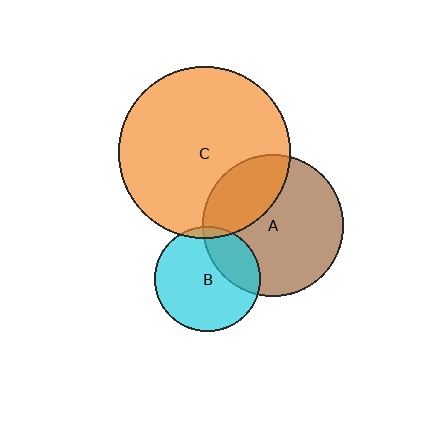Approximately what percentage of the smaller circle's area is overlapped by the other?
Approximately 5%.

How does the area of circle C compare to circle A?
Approximately 1.5 times.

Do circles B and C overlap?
Yes.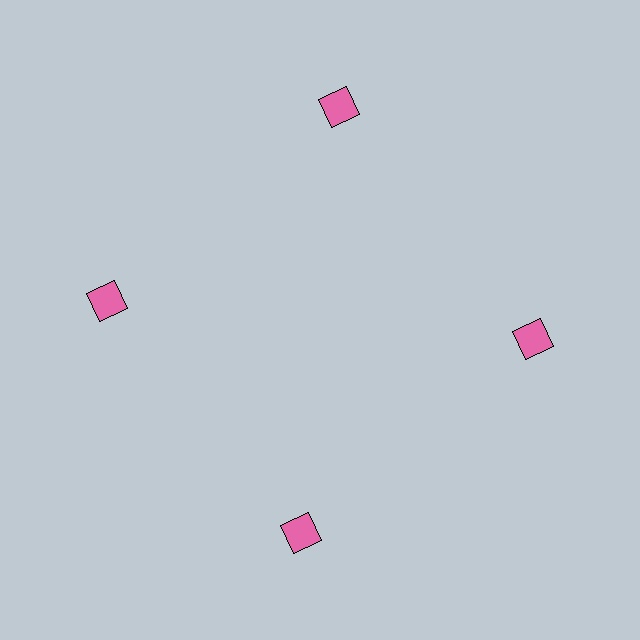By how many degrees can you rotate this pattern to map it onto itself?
The pattern maps onto itself every 90 degrees of rotation.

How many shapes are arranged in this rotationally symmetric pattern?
There are 4 shapes, arranged in 4 groups of 1.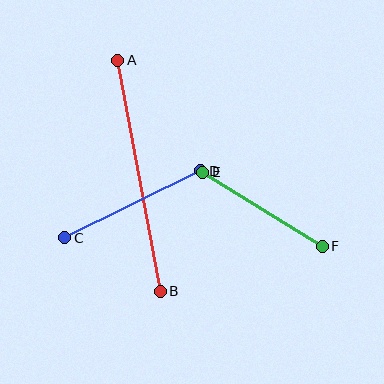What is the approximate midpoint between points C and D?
The midpoint is at approximately (132, 204) pixels.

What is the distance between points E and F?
The distance is approximately 141 pixels.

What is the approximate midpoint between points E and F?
The midpoint is at approximately (263, 209) pixels.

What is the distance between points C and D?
The distance is approximately 151 pixels.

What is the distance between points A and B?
The distance is approximately 235 pixels.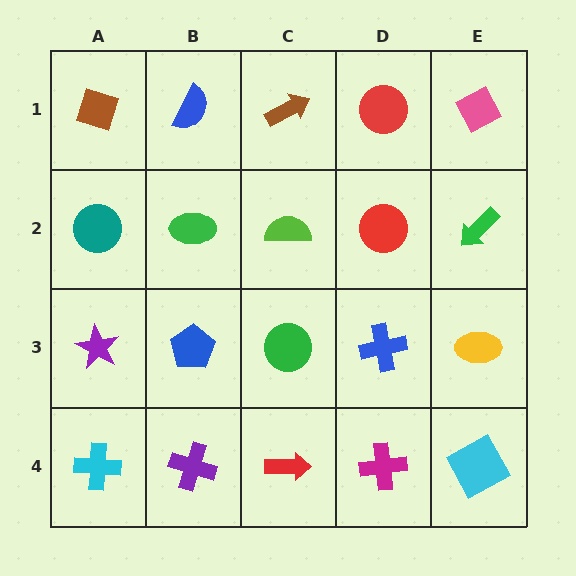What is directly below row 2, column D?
A blue cross.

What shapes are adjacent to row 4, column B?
A blue pentagon (row 3, column B), a cyan cross (row 4, column A), a red arrow (row 4, column C).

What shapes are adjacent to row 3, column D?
A red circle (row 2, column D), a magenta cross (row 4, column D), a green circle (row 3, column C), a yellow ellipse (row 3, column E).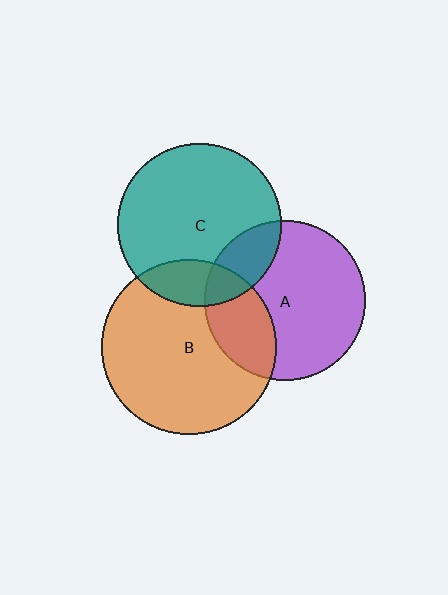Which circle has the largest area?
Circle B (orange).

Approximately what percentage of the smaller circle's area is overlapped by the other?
Approximately 25%.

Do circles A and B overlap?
Yes.